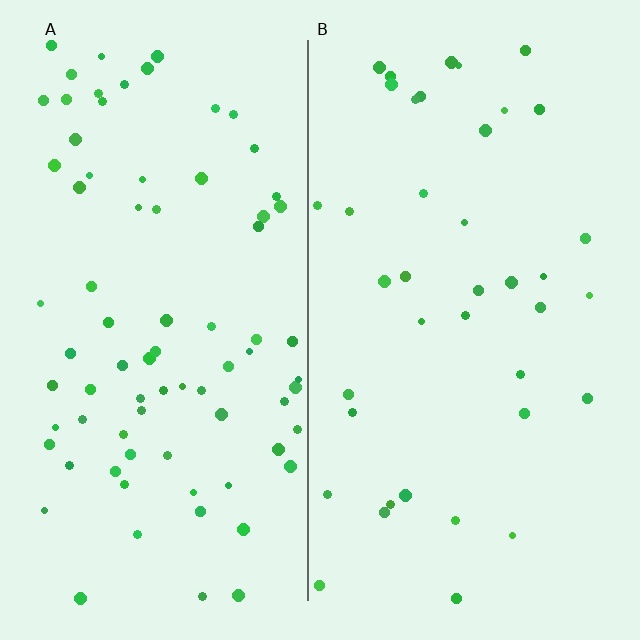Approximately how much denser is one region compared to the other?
Approximately 2.1× — region A over region B.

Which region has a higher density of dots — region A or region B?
A (the left).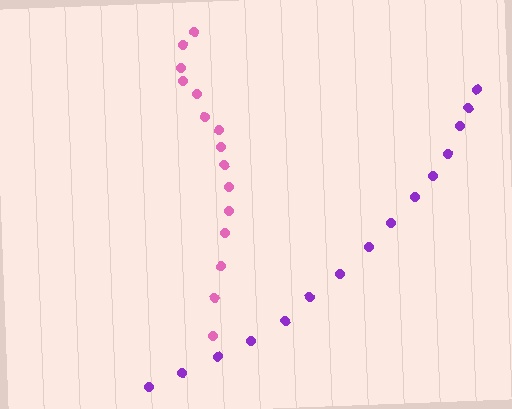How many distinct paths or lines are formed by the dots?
There are 2 distinct paths.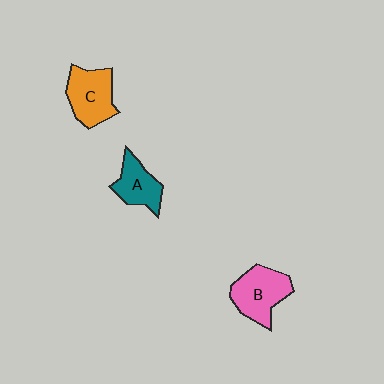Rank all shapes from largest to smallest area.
From largest to smallest: B (pink), C (orange), A (teal).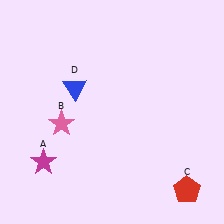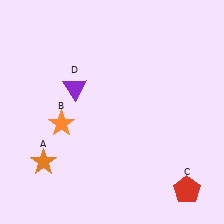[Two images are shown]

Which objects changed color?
A changed from magenta to orange. B changed from pink to orange. D changed from blue to purple.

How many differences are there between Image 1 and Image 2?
There are 3 differences between the two images.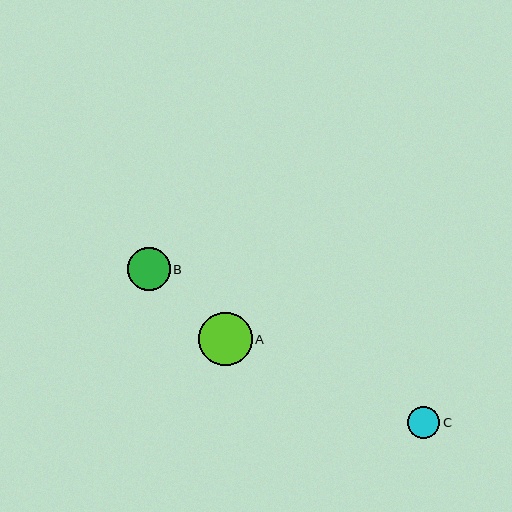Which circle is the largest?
Circle A is the largest with a size of approximately 53 pixels.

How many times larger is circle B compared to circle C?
Circle B is approximately 1.3 times the size of circle C.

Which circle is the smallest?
Circle C is the smallest with a size of approximately 33 pixels.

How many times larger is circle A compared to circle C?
Circle A is approximately 1.6 times the size of circle C.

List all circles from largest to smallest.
From largest to smallest: A, B, C.